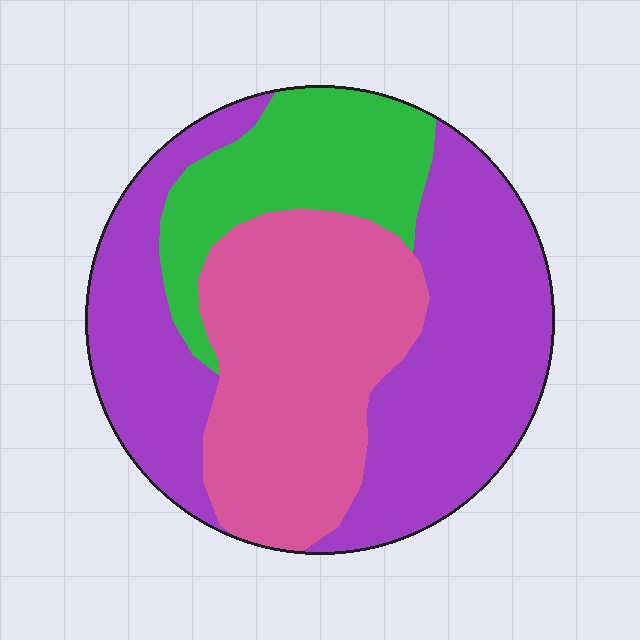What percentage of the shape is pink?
Pink takes up between a quarter and a half of the shape.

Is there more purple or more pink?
Purple.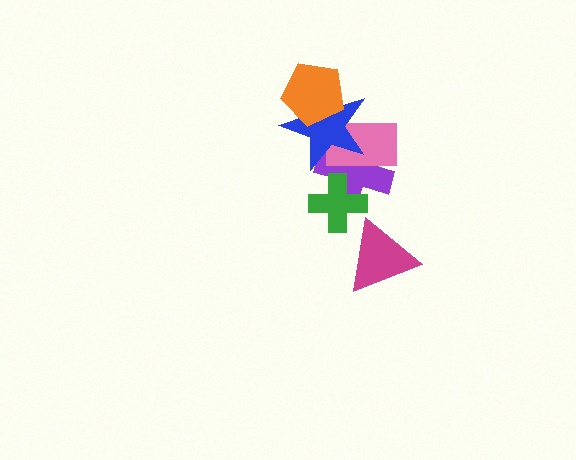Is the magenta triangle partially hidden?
No, no other shape covers it.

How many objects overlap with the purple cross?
3 objects overlap with the purple cross.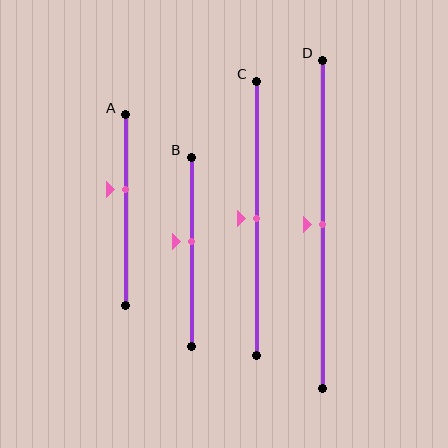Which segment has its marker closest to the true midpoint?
Segment C has its marker closest to the true midpoint.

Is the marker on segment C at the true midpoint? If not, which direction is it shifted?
Yes, the marker on segment C is at the true midpoint.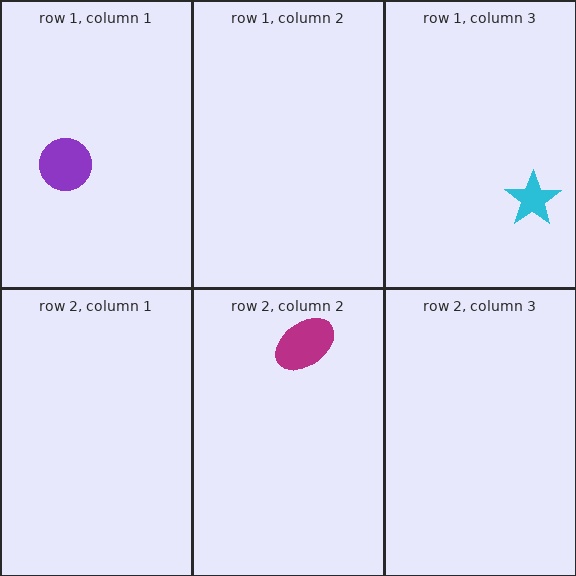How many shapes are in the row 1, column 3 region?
1.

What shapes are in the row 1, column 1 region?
The purple circle.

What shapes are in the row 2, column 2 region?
The magenta ellipse.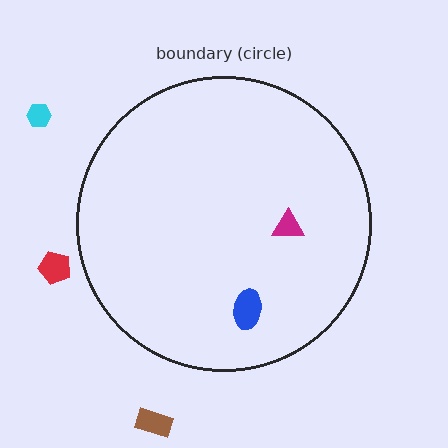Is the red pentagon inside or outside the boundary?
Outside.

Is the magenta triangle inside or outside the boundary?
Inside.